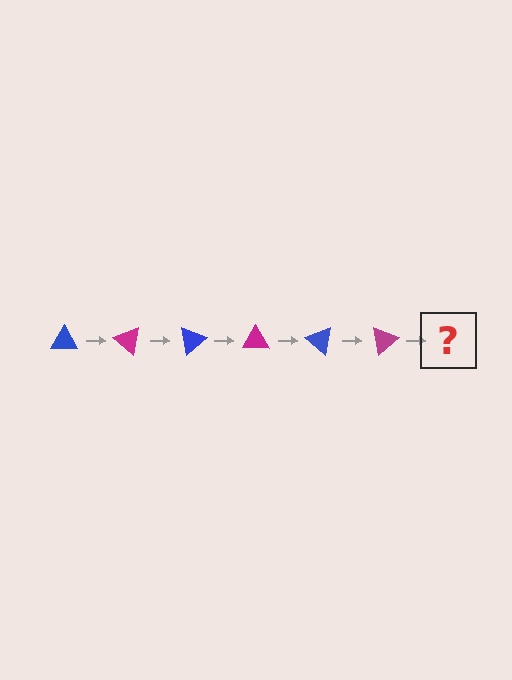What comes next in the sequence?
The next element should be a blue triangle, rotated 240 degrees from the start.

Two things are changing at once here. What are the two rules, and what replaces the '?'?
The two rules are that it rotates 40 degrees each step and the color cycles through blue and magenta. The '?' should be a blue triangle, rotated 240 degrees from the start.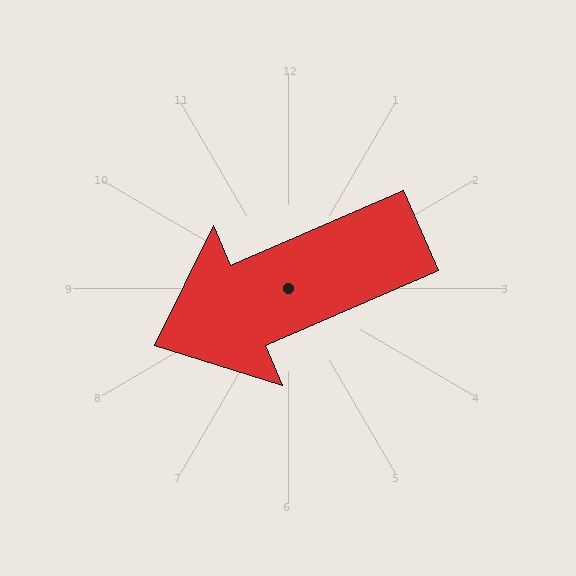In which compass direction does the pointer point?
Southwest.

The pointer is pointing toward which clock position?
Roughly 8 o'clock.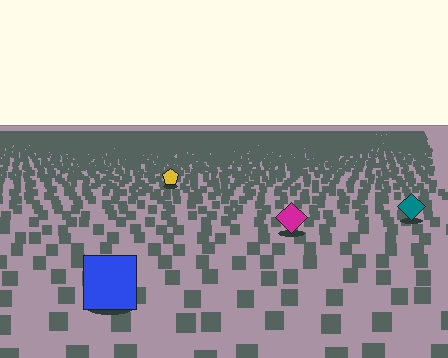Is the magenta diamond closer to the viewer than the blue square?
No. The blue square is closer — you can tell from the texture gradient: the ground texture is coarser near it.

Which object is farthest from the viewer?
The yellow pentagon is farthest from the viewer. It appears smaller and the ground texture around it is denser.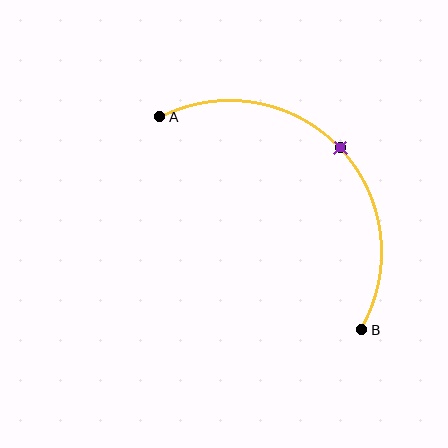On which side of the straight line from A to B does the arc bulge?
The arc bulges above and to the right of the straight line connecting A and B.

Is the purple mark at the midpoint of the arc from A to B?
Yes. The purple mark lies on the arc at equal arc-length from both A and B — it is the arc midpoint.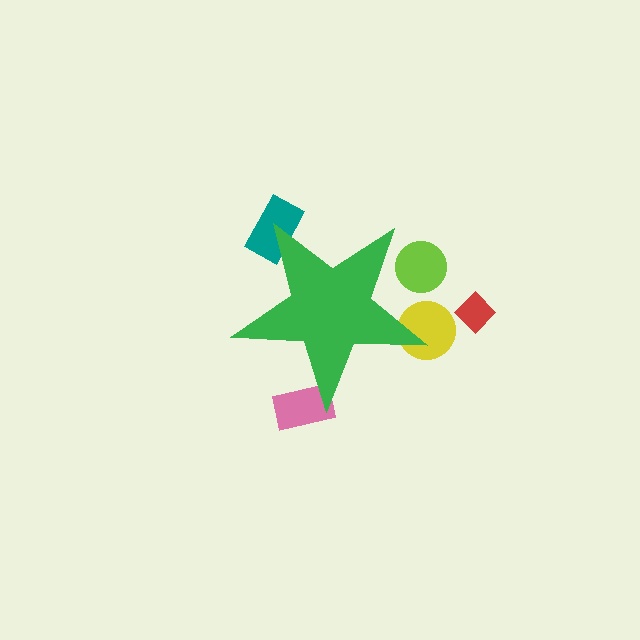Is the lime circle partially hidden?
Yes, the lime circle is partially hidden behind the green star.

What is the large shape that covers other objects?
A green star.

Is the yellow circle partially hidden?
Yes, the yellow circle is partially hidden behind the green star.